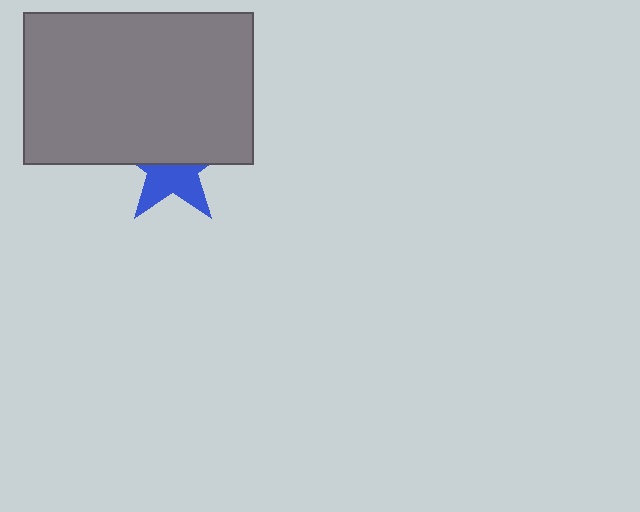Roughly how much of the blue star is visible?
About half of it is visible (roughly 47%).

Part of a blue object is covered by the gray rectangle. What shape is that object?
It is a star.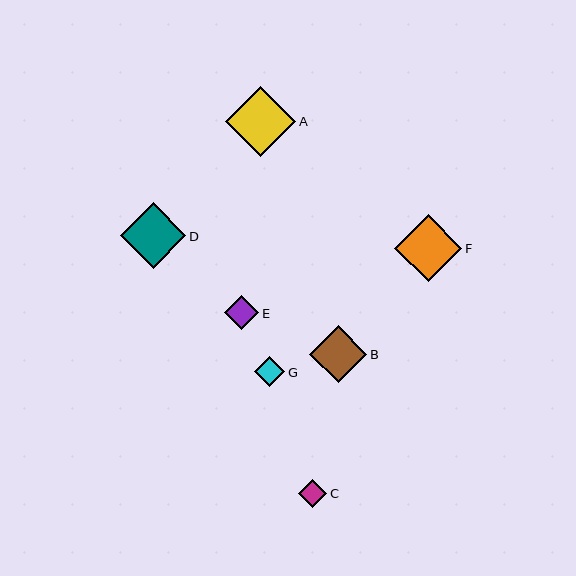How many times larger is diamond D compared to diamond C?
Diamond D is approximately 2.3 times the size of diamond C.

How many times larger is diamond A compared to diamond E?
Diamond A is approximately 2.1 times the size of diamond E.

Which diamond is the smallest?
Diamond C is the smallest with a size of approximately 28 pixels.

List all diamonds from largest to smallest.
From largest to smallest: A, F, D, B, E, G, C.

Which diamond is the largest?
Diamond A is the largest with a size of approximately 70 pixels.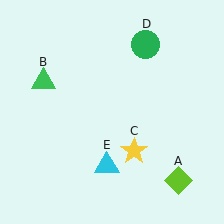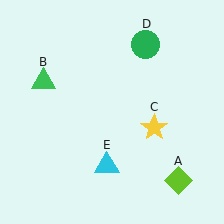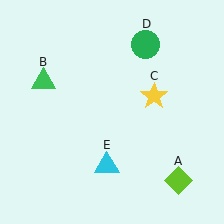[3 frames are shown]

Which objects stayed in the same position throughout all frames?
Lime diamond (object A) and green triangle (object B) and green circle (object D) and cyan triangle (object E) remained stationary.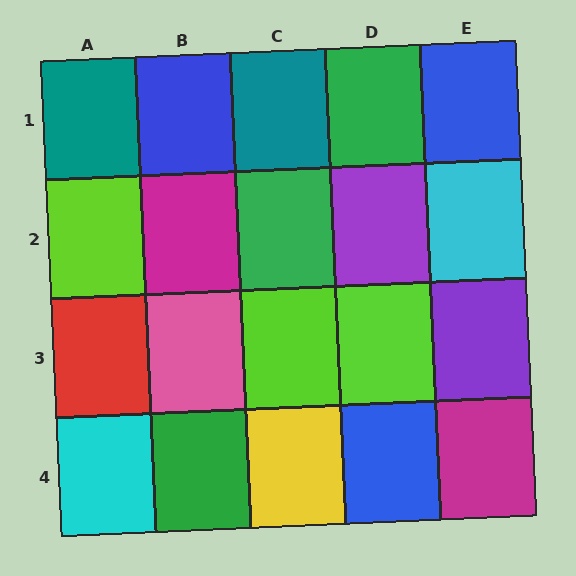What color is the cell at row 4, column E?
Magenta.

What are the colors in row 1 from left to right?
Teal, blue, teal, green, blue.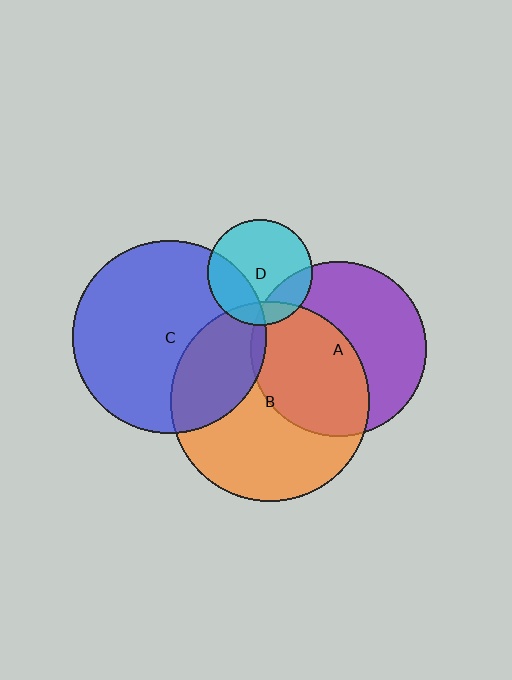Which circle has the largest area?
Circle B (orange).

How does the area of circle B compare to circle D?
Approximately 3.6 times.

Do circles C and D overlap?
Yes.